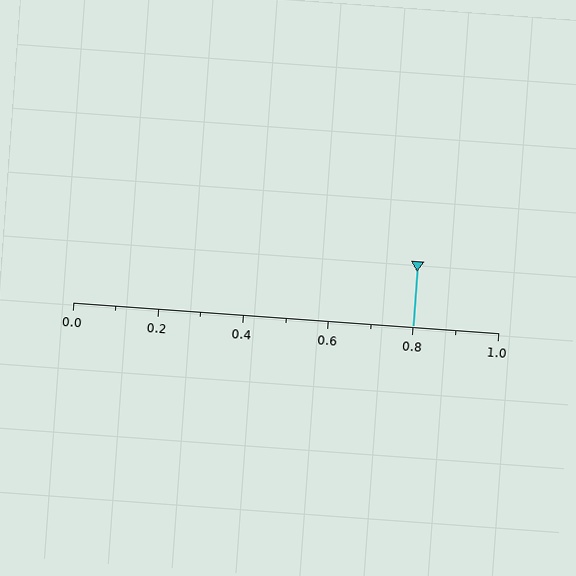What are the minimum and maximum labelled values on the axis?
The axis runs from 0.0 to 1.0.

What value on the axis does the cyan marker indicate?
The marker indicates approximately 0.8.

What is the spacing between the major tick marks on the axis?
The major ticks are spaced 0.2 apart.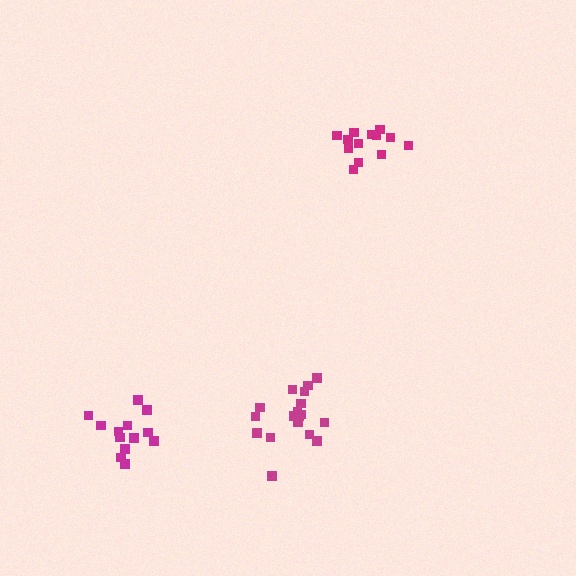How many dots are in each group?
Group 1: 13 dots, Group 2: 13 dots, Group 3: 18 dots (44 total).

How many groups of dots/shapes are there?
There are 3 groups.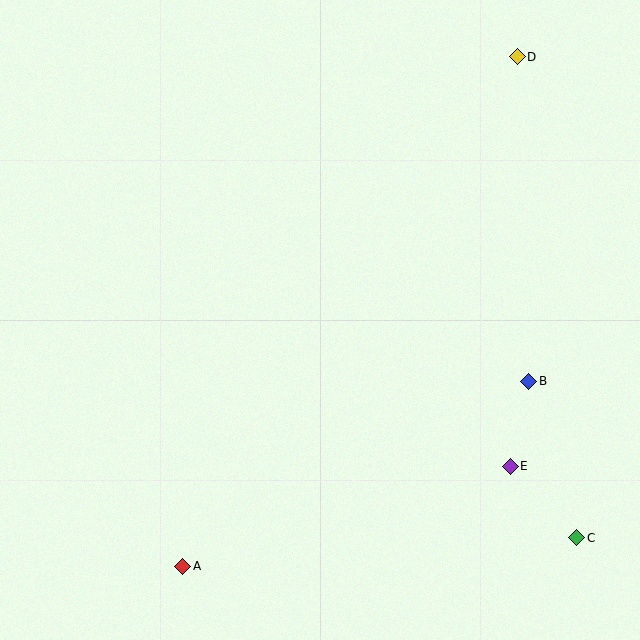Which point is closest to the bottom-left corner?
Point A is closest to the bottom-left corner.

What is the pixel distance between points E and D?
The distance between E and D is 409 pixels.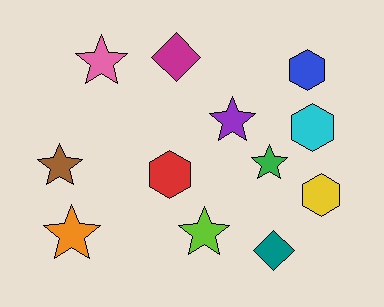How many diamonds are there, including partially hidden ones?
There are 2 diamonds.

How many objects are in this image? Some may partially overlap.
There are 12 objects.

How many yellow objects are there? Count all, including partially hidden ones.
There is 1 yellow object.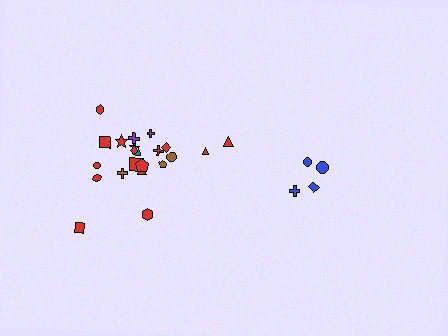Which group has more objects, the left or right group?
The left group.